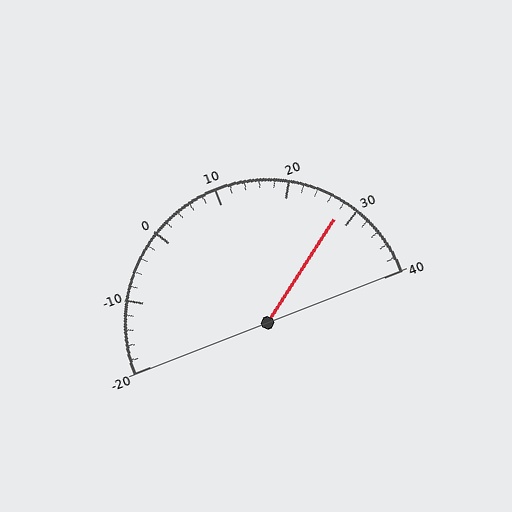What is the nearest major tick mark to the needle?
The nearest major tick mark is 30.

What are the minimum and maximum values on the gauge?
The gauge ranges from -20 to 40.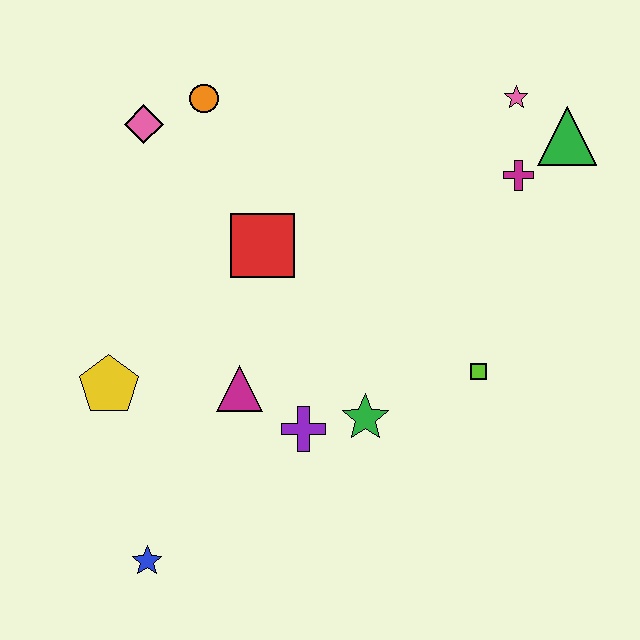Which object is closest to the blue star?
The yellow pentagon is closest to the blue star.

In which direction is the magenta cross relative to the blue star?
The magenta cross is above the blue star.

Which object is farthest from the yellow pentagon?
The green triangle is farthest from the yellow pentagon.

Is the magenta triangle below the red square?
Yes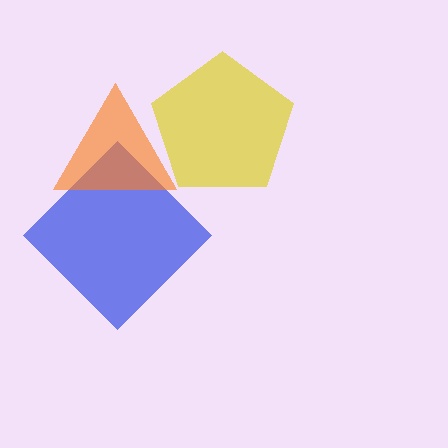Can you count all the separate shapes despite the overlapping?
Yes, there are 3 separate shapes.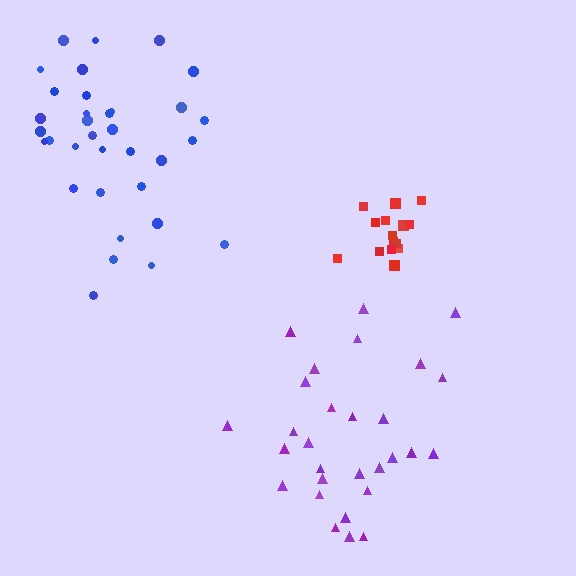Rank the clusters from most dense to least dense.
red, blue, purple.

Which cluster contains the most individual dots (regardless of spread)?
Blue (34).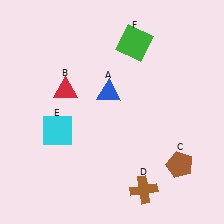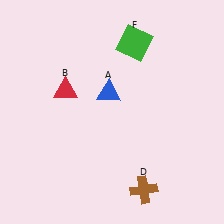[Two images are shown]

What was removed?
The cyan square (E), the brown pentagon (C) were removed in Image 2.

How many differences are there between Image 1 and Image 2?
There are 2 differences between the two images.